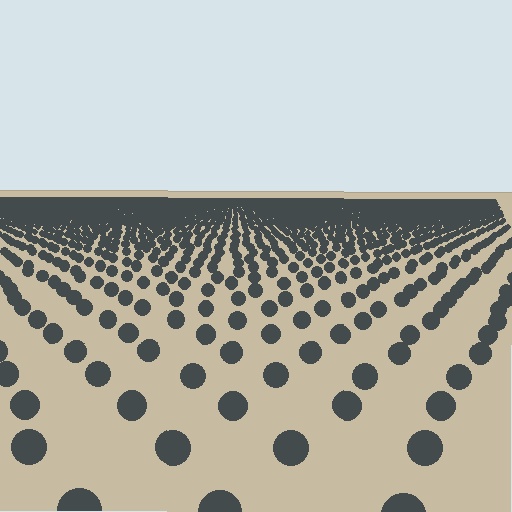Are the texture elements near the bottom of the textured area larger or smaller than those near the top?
Larger. Near the bottom, elements are closer to the viewer and appear at a bigger on-screen size.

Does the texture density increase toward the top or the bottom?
Density increases toward the top.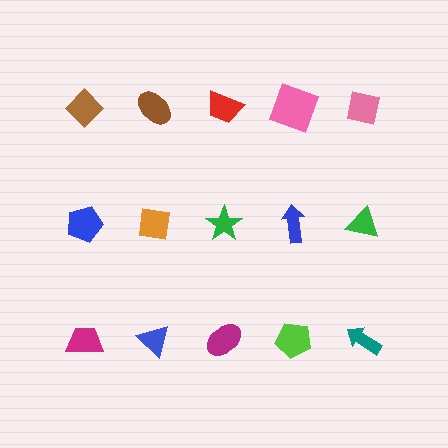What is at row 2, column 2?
An orange square.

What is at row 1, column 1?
A brown diamond.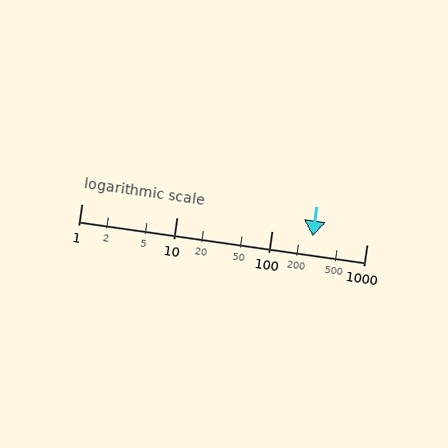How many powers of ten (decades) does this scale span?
The scale spans 3 decades, from 1 to 1000.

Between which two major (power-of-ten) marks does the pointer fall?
The pointer is between 100 and 1000.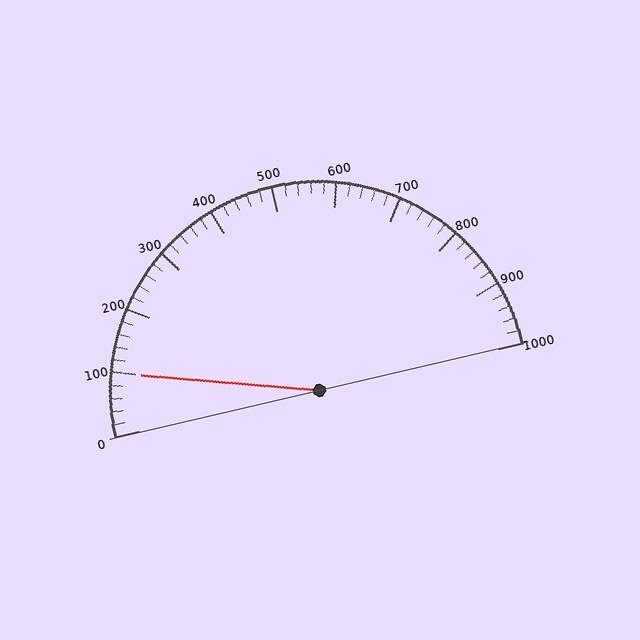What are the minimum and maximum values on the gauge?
The gauge ranges from 0 to 1000.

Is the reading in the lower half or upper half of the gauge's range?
The reading is in the lower half of the range (0 to 1000).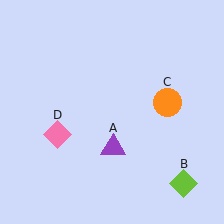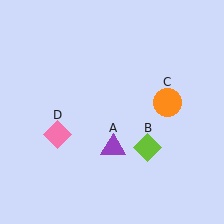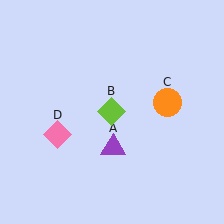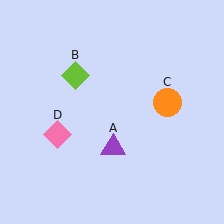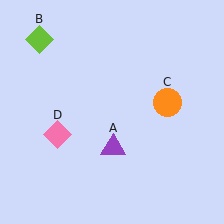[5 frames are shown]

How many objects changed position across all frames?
1 object changed position: lime diamond (object B).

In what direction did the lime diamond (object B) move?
The lime diamond (object B) moved up and to the left.